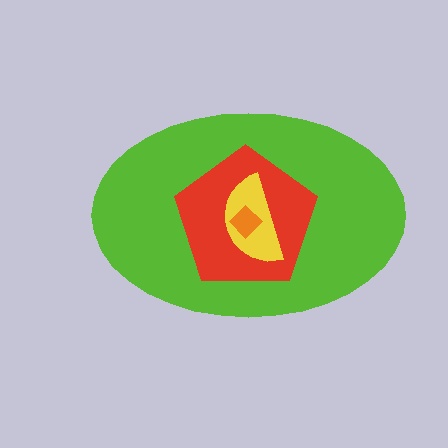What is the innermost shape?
The orange diamond.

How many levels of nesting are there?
4.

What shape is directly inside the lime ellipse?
The red pentagon.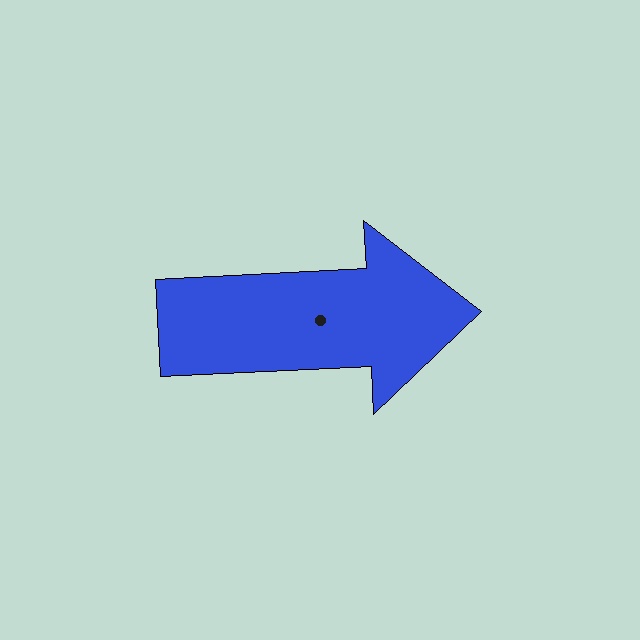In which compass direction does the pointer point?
East.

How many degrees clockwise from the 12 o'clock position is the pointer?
Approximately 87 degrees.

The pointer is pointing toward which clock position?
Roughly 3 o'clock.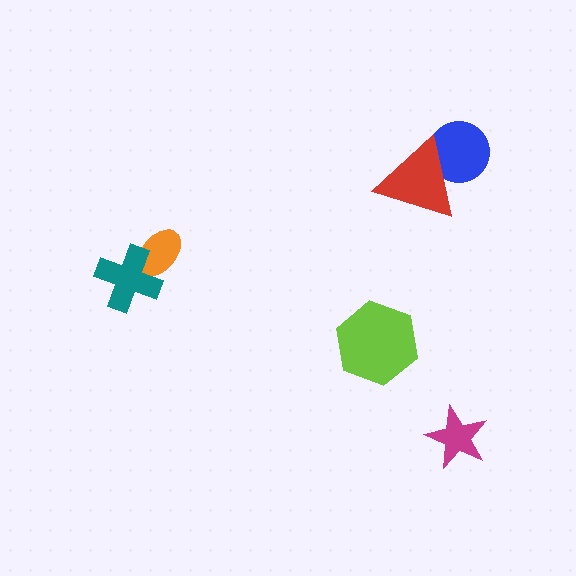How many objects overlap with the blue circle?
1 object overlaps with the blue circle.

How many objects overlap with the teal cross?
1 object overlaps with the teal cross.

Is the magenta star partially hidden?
No, no other shape covers it.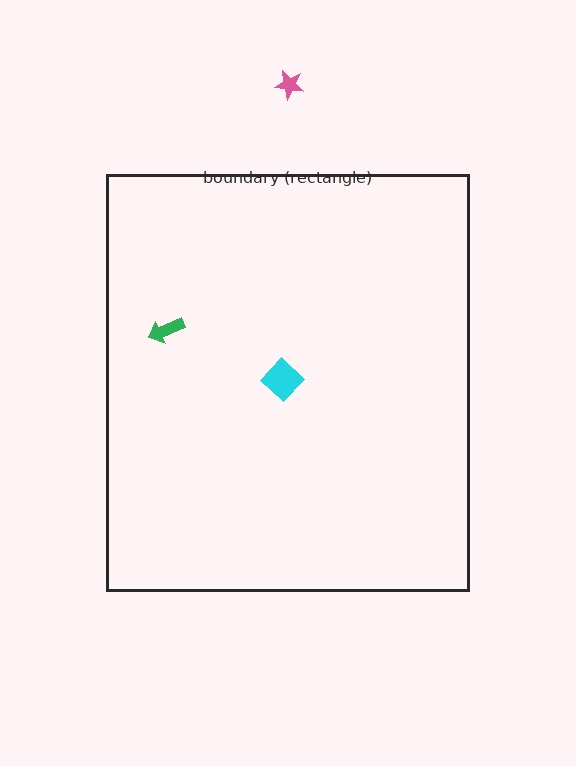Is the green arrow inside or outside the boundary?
Inside.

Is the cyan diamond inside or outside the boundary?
Inside.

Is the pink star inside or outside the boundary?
Outside.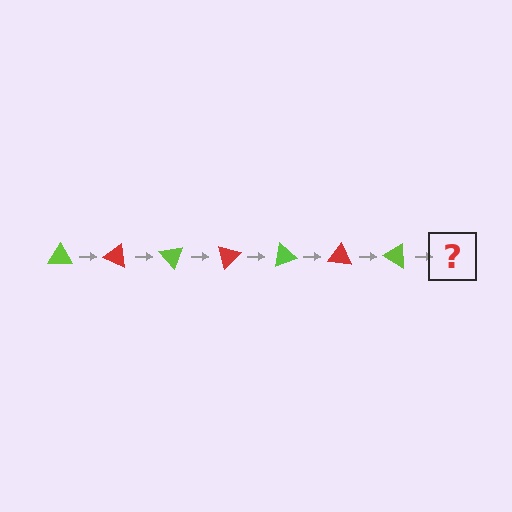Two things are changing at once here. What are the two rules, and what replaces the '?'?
The two rules are that it rotates 25 degrees each step and the color cycles through lime and red. The '?' should be a red triangle, rotated 175 degrees from the start.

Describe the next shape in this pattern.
It should be a red triangle, rotated 175 degrees from the start.